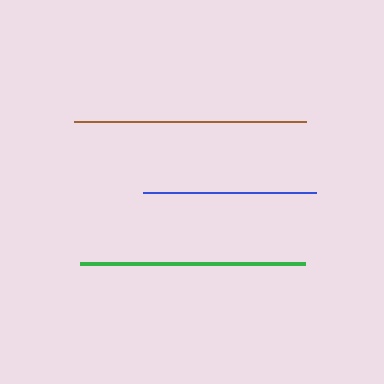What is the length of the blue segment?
The blue segment is approximately 173 pixels long.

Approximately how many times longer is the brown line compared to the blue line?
The brown line is approximately 1.3 times the length of the blue line.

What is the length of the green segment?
The green segment is approximately 225 pixels long.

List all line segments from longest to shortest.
From longest to shortest: brown, green, blue.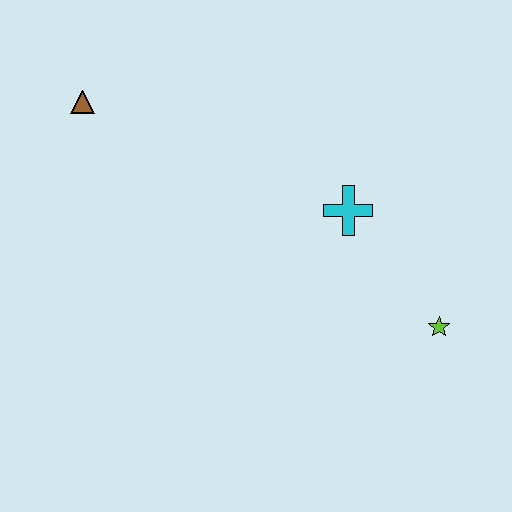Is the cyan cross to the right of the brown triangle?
Yes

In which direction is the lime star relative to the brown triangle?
The lime star is to the right of the brown triangle.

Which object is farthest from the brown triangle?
The lime star is farthest from the brown triangle.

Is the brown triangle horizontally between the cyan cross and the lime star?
No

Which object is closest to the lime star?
The cyan cross is closest to the lime star.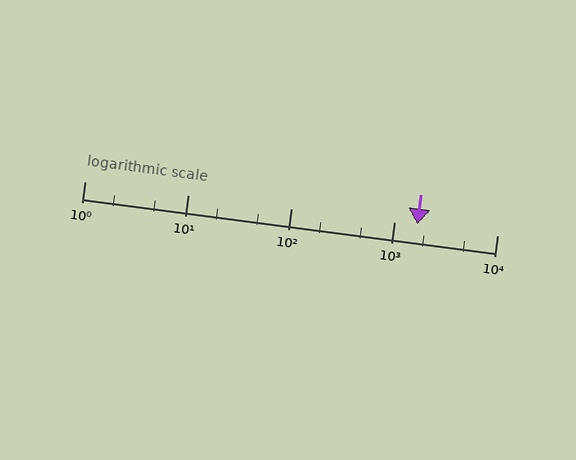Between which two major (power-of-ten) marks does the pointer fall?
The pointer is between 1000 and 10000.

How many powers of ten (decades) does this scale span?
The scale spans 4 decades, from 1 to 10000.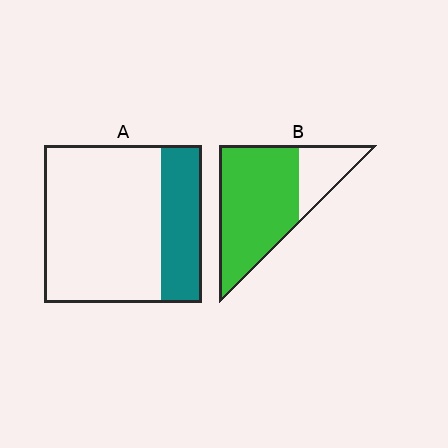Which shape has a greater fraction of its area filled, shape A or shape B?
Shape B.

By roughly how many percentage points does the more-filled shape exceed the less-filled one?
By roughly 50 percentage points (B over A).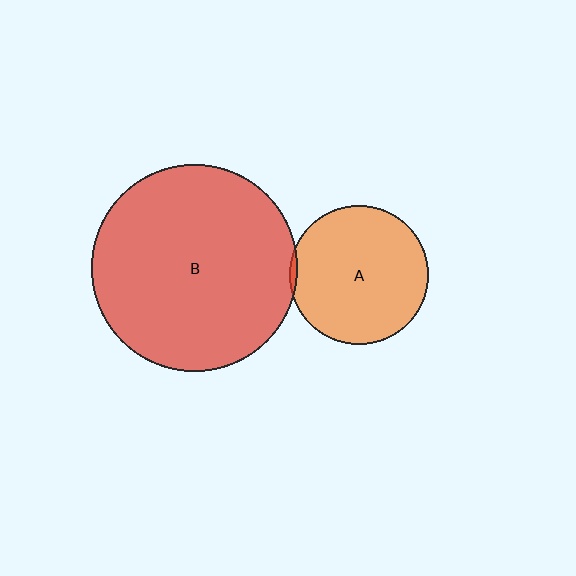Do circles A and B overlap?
Yes.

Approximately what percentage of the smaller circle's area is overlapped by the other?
Approximately 5%.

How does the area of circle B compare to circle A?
Approximately 2.2 times.